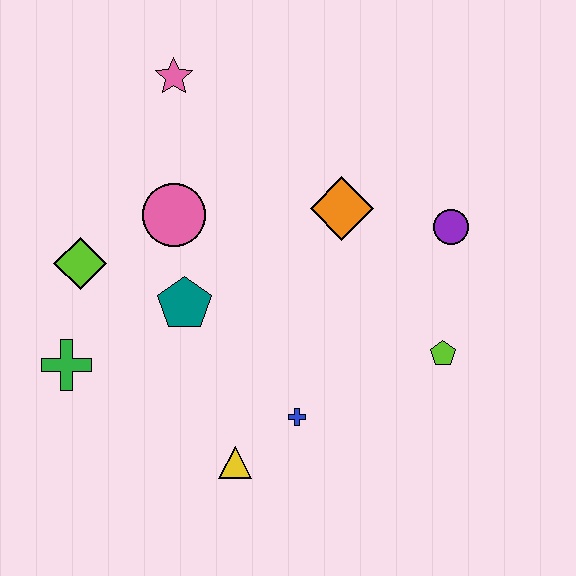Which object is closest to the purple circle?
The orange diamond is closest to the purple circle.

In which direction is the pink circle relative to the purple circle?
The pink circle is to the left of the purple circle.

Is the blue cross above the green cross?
No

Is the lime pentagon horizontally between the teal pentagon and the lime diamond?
No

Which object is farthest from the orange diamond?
The green cross is farthest from the orange diamond.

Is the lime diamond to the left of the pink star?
Yes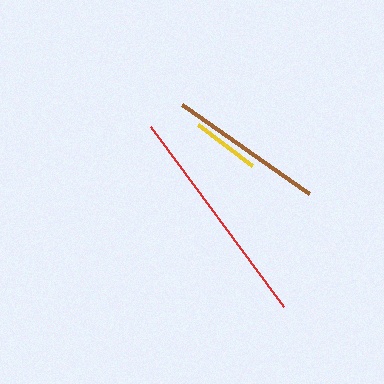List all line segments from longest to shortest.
From longest to shortest: red, brown, yellow.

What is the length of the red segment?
The red segment is approximately 224 pixels long.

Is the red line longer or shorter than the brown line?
The red line is longer than the brown line.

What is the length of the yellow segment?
The yellow segment is approximately 67 pixels long.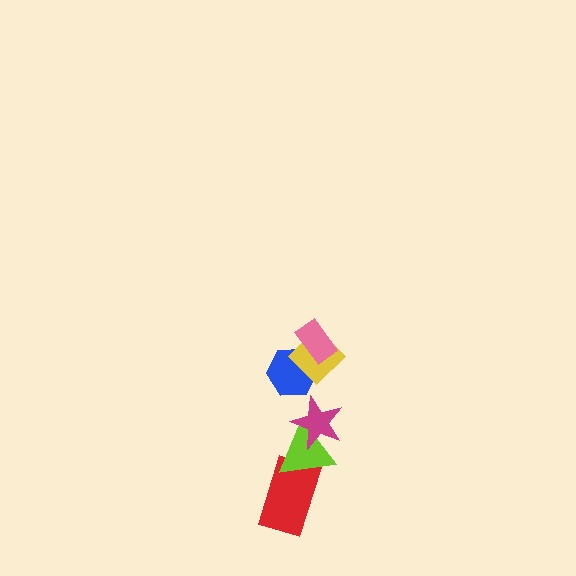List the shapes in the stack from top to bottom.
From top to bottom: the pink rectangle, the yellow diamond, the blue hexagon, the magenta star, the lime triangle, the red rectangle.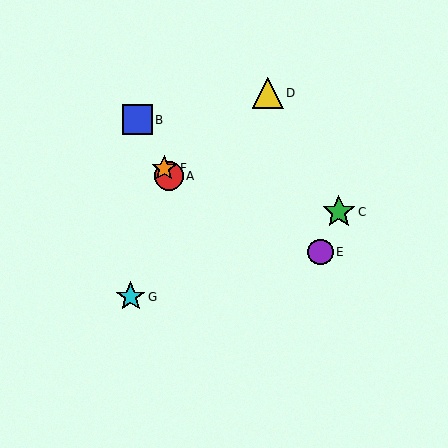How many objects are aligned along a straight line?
3 objects (A, B, F) are aligned along a straight line.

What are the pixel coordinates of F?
Object F is at (164, 168).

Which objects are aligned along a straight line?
Objects A, B, F are aligned along a straight line.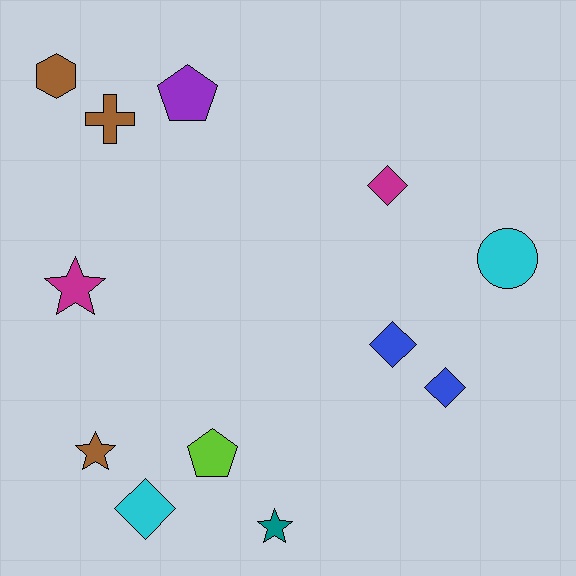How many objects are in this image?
There are 12 objects.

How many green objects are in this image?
There are no green objects.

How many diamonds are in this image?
There are 4 diamonds.